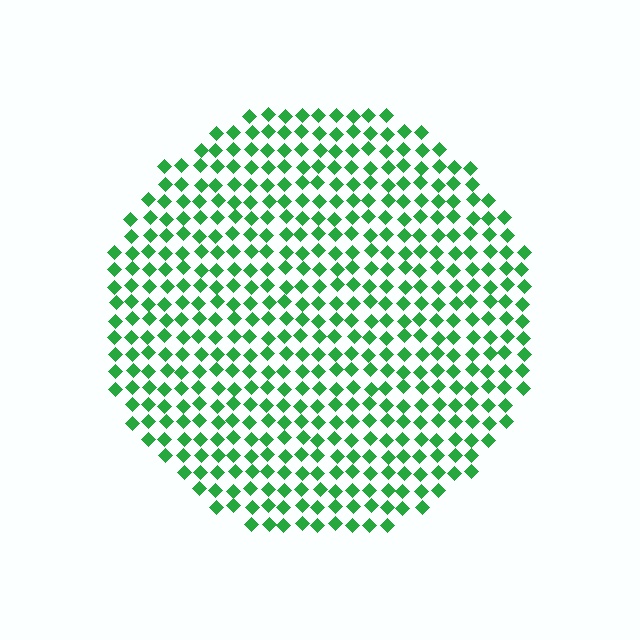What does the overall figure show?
The overall figure shows a circle.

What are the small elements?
The small elements are diamonds.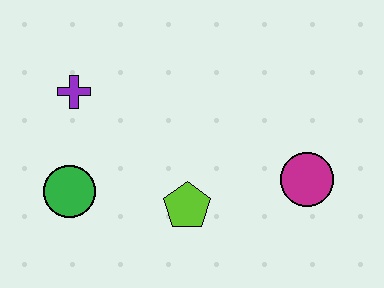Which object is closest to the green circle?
The purple cross is closest to the green circle.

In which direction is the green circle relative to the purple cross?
The green circle is below the purple cross.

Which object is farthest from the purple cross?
The magenta circle is farthest from the purple cross.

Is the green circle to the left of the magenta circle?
Yes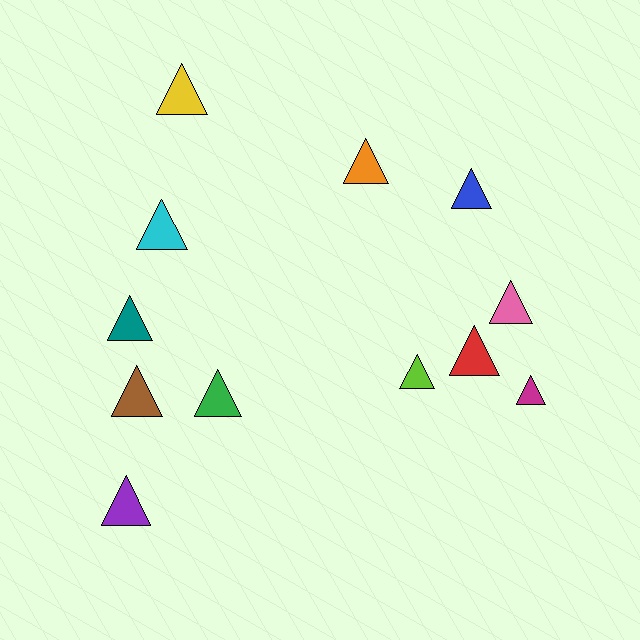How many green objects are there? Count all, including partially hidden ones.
There is 1 green object.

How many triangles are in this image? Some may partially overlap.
There are 12 triangles.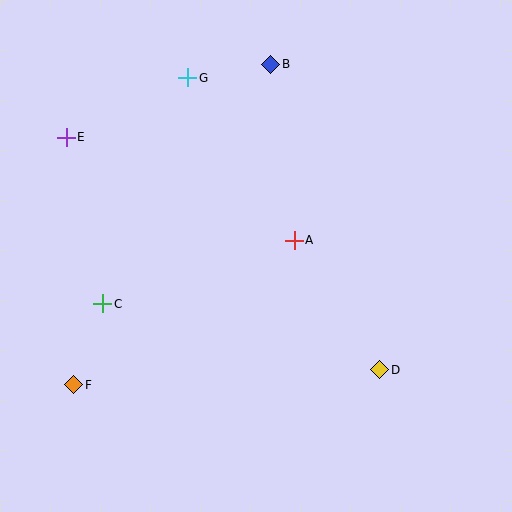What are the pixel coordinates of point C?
Point C is at (103, 304).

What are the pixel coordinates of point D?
Point D is at (380, 370).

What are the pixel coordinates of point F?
Point F is at (74, 385).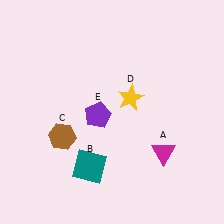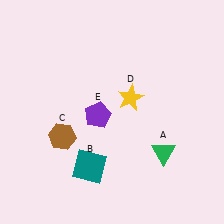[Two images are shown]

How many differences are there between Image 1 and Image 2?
There is 1 difference between the two images.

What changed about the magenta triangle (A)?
In Image 1, A is magenta. In Image 2, it changed to green.